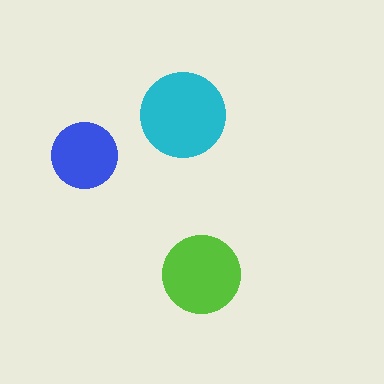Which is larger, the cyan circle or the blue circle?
The cyan one.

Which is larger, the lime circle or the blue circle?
The lime one.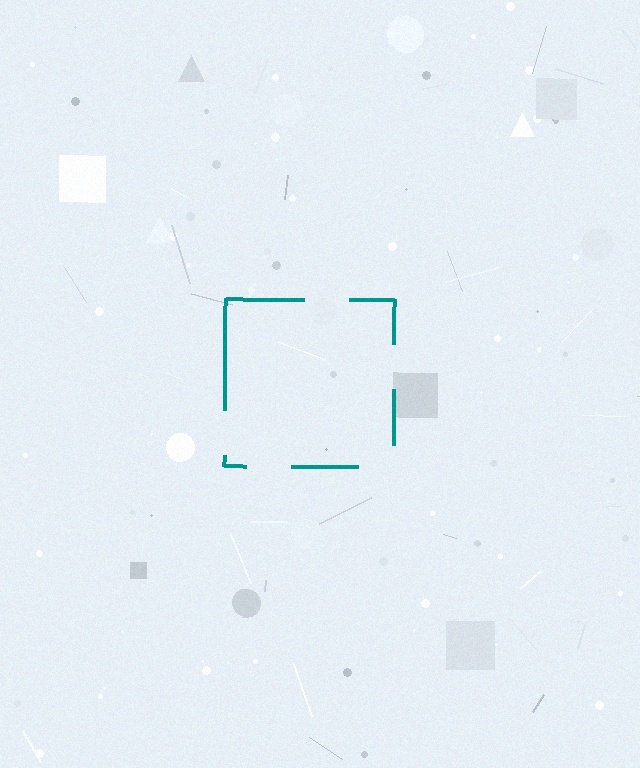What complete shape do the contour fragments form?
The contour fragments form a square.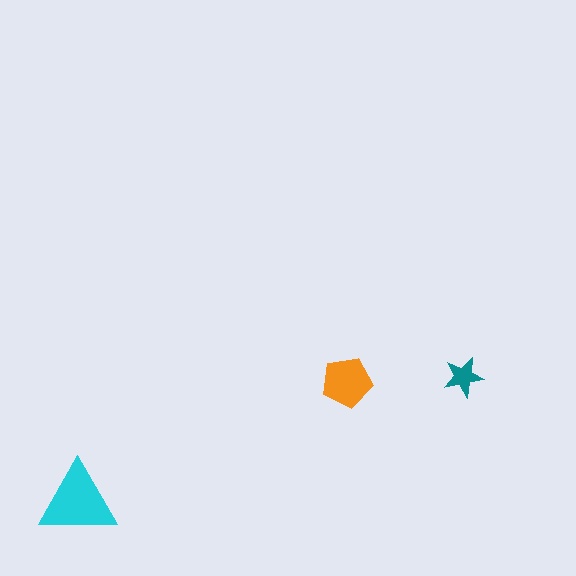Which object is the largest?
The cyan triangle.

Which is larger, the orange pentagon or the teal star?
The orange pentagon.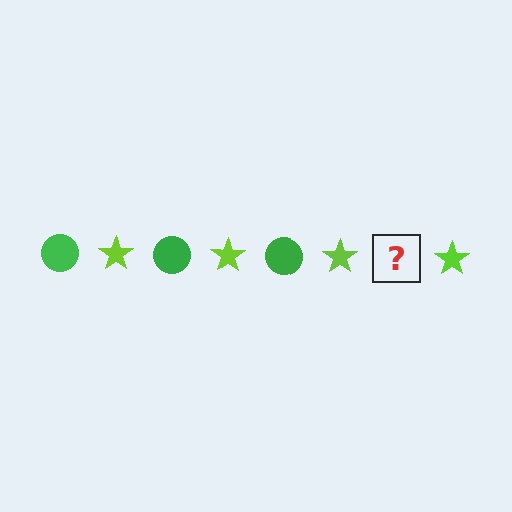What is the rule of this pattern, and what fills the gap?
The rule is that the pattern alternates between green circle and lime star. The gap should be filled with a green circle.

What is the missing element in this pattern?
The missing element is a green circle.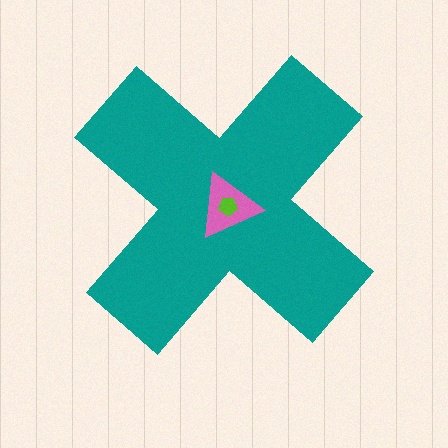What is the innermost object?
The lime pentagon.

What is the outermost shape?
The teal cross.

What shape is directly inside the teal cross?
The pink triangle.